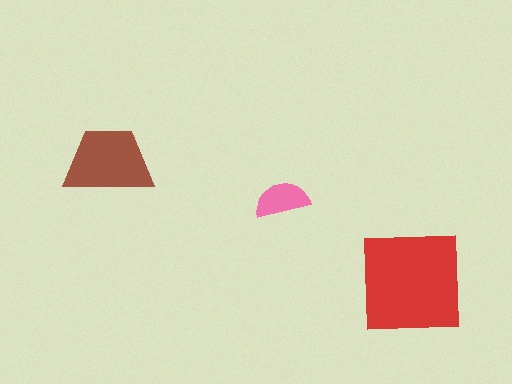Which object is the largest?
The red square.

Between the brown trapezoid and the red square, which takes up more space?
The red square.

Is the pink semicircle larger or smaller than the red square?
Smaller.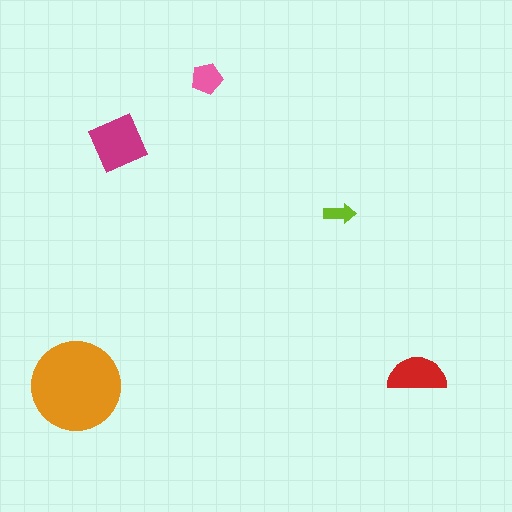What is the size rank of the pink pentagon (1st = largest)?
4th.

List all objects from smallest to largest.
The lime arrow, the pink pentagon, the red semicircle, the magenta diamond, the orange circle.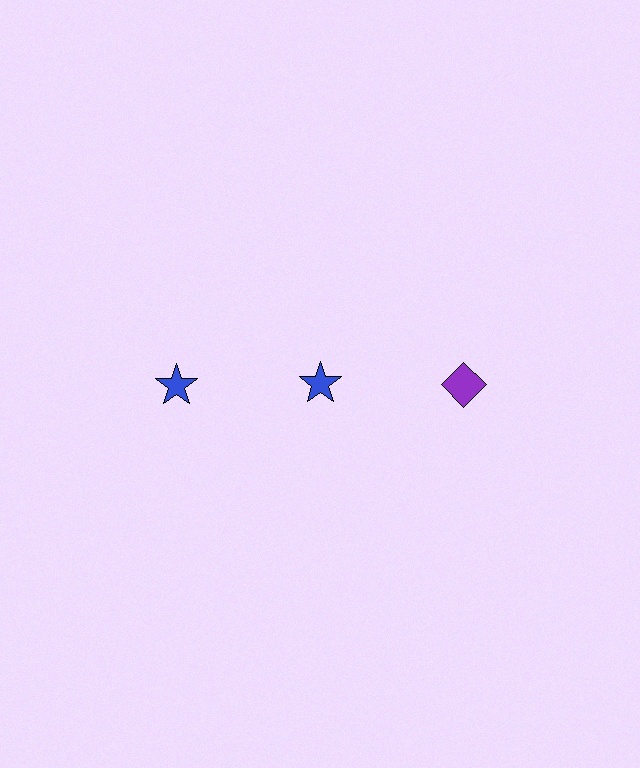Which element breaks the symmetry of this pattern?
The purple diamond in the top row, center column breaks the symmetry. All other shapes are blue stars.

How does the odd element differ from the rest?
It differs in both color (purple instead of blue) and shape (diamond instead of star).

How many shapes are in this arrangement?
There are 3 shapes arranged in a grid pattern.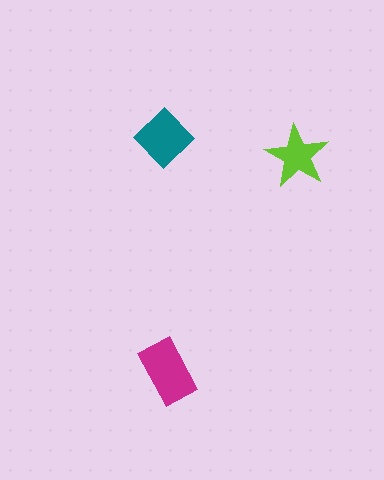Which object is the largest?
The magenta rectangle.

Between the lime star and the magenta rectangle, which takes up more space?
The magenta rectangle.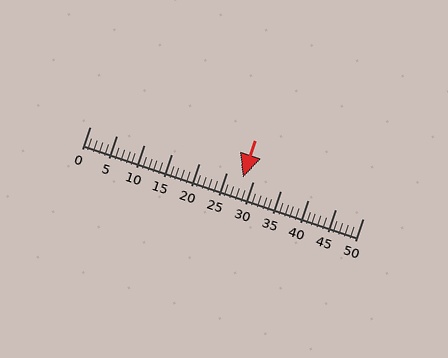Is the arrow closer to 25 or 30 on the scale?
The arrow is closer to 30.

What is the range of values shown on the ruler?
The ruler shows values from 0 to 50.